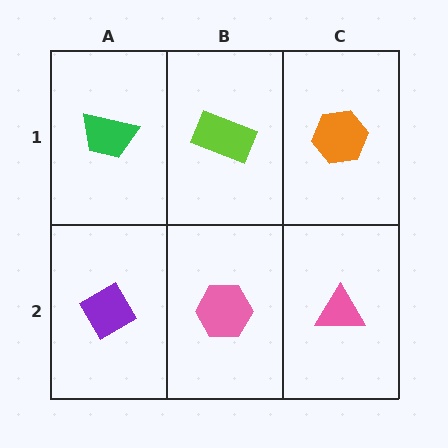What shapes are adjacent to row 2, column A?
A green trapezoid (row 1, column A), a pink hexagon (row 2, column B).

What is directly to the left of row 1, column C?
A lime rectangle.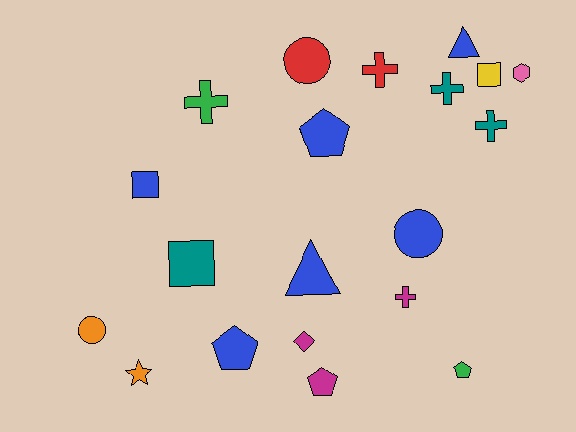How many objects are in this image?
There are 20 objects.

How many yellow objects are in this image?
There is 1 yellow object.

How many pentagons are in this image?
There are 4 pentagons.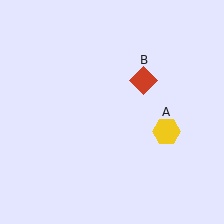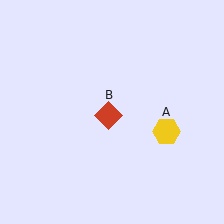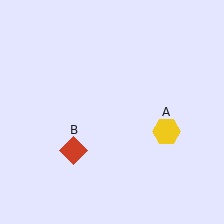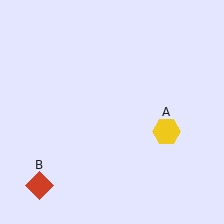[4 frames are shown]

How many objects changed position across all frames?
1 object changed position: red diamond (object B).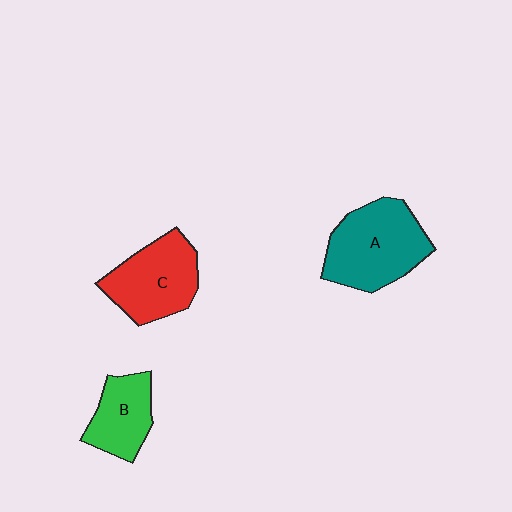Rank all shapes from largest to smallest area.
From largest to smallest: A (teal), C (red), B (green).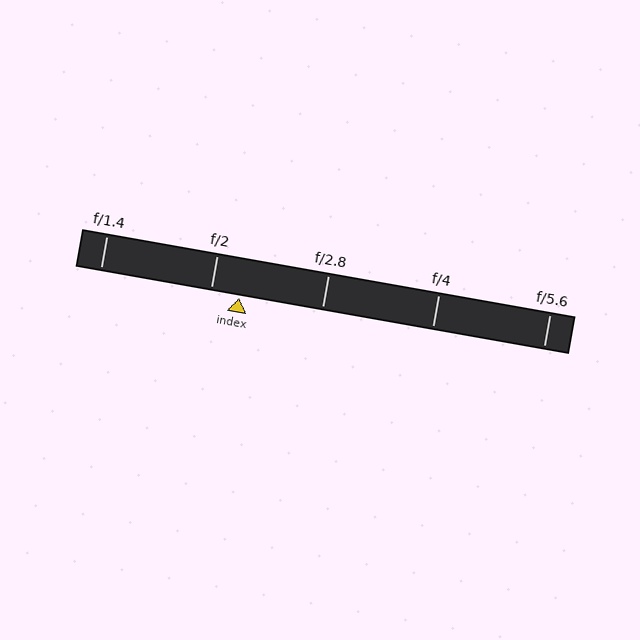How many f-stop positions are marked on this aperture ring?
There are 5 f-stop positions marked.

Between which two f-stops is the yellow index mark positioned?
The index mark is between f/2 and f/2.8.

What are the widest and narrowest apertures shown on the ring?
The widest aperture shown is f/1.4 and the narrowest is f/5.6.